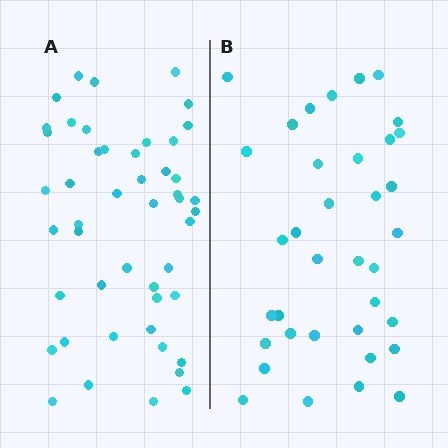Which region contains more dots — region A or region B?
Region A (the left region) has more dots.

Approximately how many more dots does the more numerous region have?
Region A has roughly 12 or so more dots than region B.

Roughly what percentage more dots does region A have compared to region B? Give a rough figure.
About 35% more.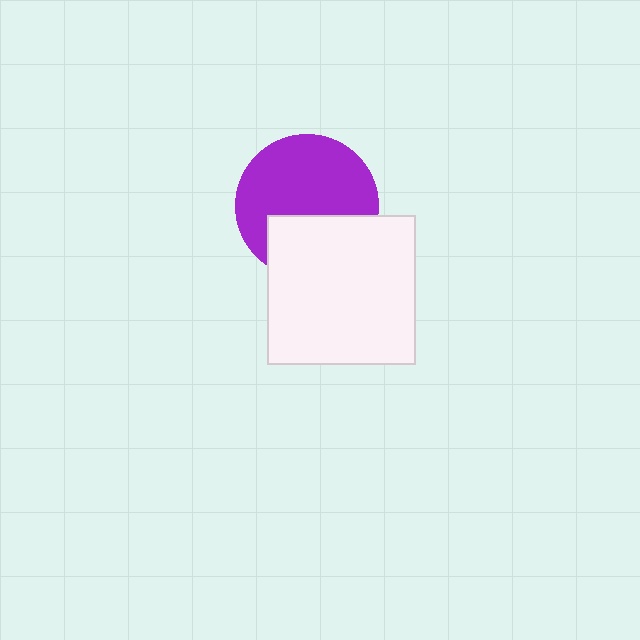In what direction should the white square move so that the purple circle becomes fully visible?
The white square should move down. That is the shortest direction to clear the overlap and leave the purple circle fully visible.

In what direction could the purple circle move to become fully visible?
The purple circle could move up. That would shift it out from behind the white square entirely.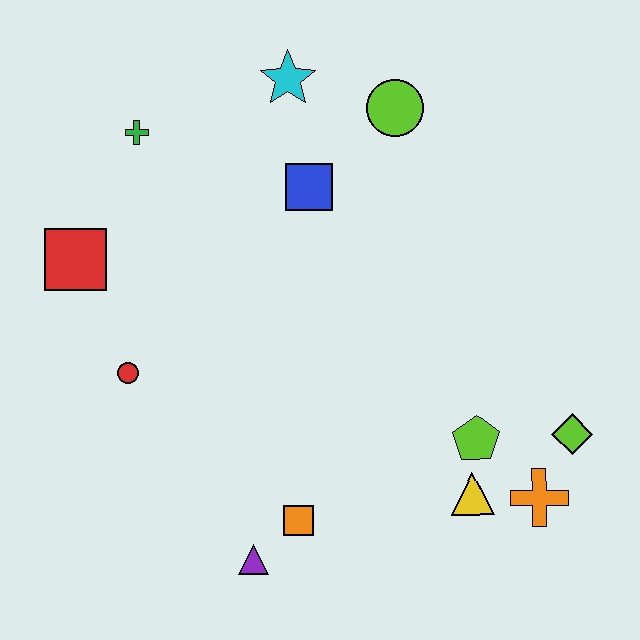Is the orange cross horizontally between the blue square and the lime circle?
No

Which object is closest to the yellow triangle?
The lime pentagon is closest to the yellow triangle.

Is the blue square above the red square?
Yes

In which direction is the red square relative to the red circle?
The red square is above the red circle.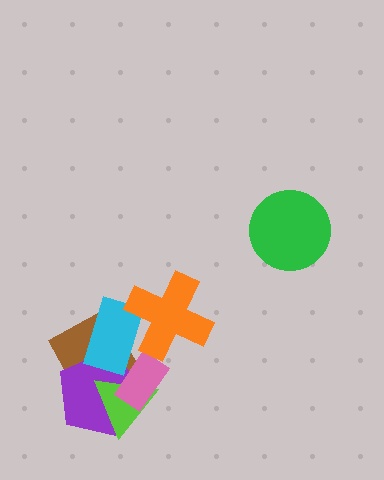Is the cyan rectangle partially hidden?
Yes, it is partially covered by another shape.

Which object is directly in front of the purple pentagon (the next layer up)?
The cyan rectangle is directly in front of the purple pentagon.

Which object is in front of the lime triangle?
The pink rectangle is in front of the lime triangle.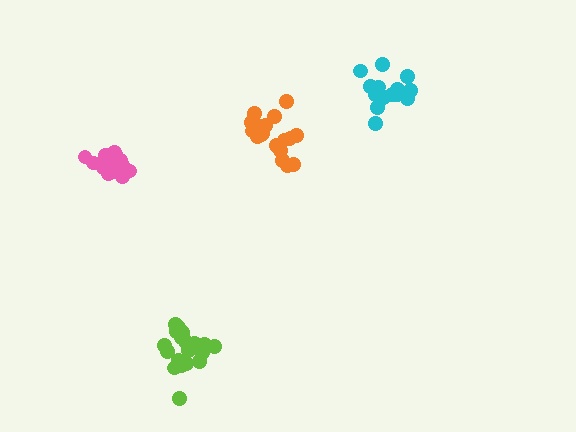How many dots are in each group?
Group 1: 16 dots, Group 2: 15 dots, Group 3: 20 dots, Group 4: 18 dots (69 total).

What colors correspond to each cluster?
The clusters are colored: pink, cyan, lime, orange.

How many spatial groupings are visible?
There are 4 spatial groupings.